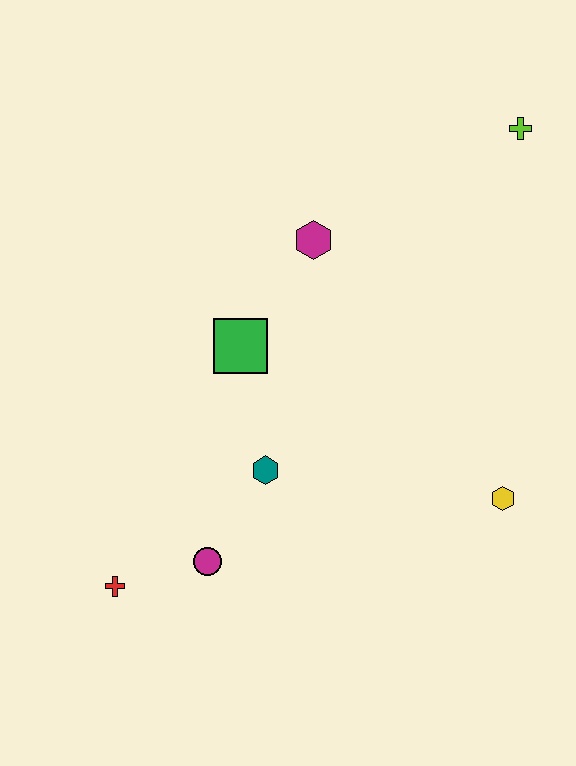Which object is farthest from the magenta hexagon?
The red cross is farthest from the magenta hexagon.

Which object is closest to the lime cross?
The magenta hexagon is closest to the lime cross.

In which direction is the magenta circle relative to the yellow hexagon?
The magenta circle is to the left of the yellow hexagon.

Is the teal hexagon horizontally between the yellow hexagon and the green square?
Yes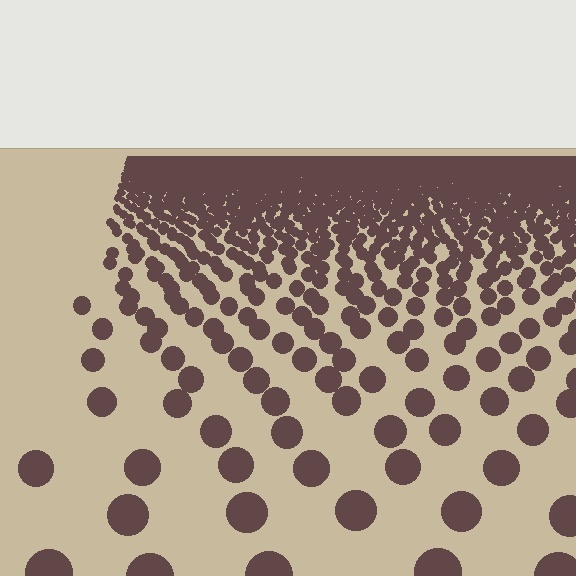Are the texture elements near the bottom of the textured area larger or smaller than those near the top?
Larger. Near the bottom, elements are closer to the viewer and appear at a bigger on-screen size.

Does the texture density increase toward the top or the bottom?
Density increases toward the top.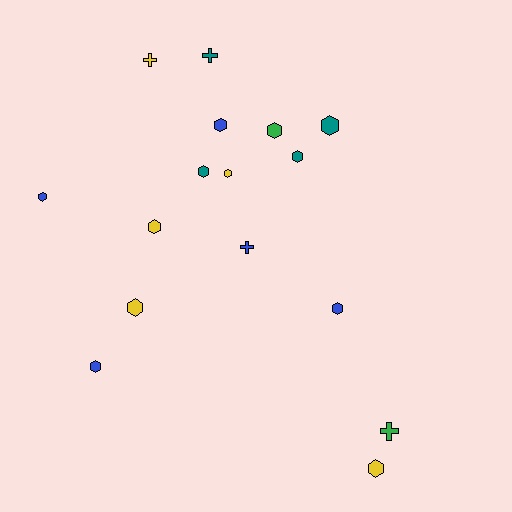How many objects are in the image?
There are 16 objects.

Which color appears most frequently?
Blue, with 5 objects.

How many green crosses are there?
There is 1 green cross.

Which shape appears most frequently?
Hexagon, with 12 objects.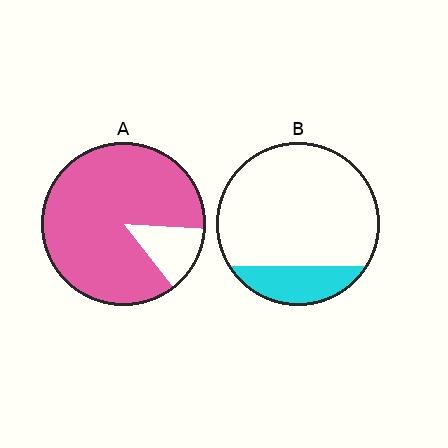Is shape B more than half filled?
No.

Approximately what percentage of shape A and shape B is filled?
A is approximately 85% and B is approximately 20%.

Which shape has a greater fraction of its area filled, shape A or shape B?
Shape A.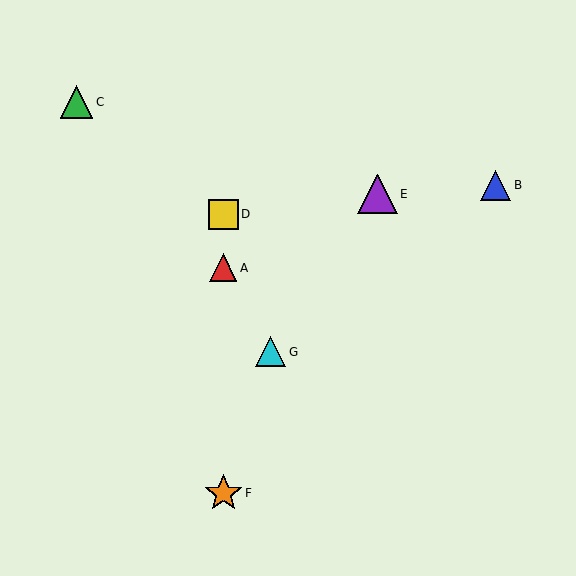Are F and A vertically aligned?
Yes, both are at x≈223.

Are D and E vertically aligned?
No, D is at x≈223 and E is at x≈378.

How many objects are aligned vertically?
3 objects (A, D, F) are aligned vertically.